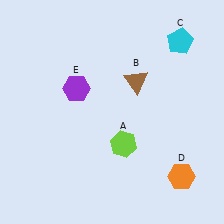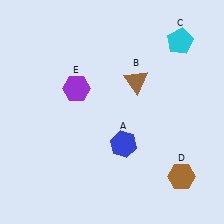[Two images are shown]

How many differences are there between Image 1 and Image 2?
There are 2 differences between the two images.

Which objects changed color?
A changed from lime to blue. D changed from orange to brown.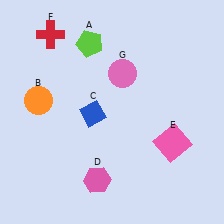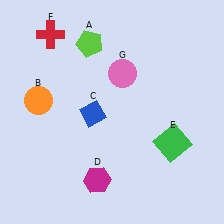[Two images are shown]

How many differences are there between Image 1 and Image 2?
There are 2 differences between the two images.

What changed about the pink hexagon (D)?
In Image 1, D is pink. In Image 2, it changed to magenta.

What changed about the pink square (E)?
In Image 1, E is pink. In Image 2, it changed to green.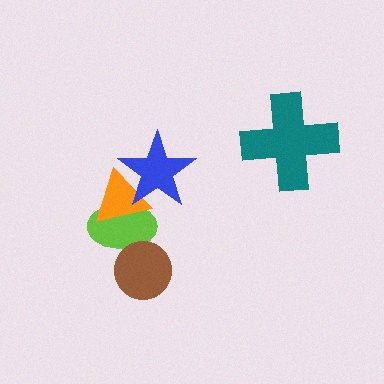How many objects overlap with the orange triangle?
2 objects overlap with the orange triangle.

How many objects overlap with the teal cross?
0 objects overlap with the teal cross.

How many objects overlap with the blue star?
2 objects overlap with the blue star.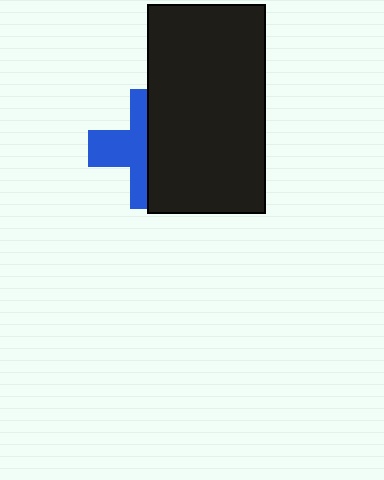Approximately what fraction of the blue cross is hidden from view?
Roughly 52% of the blue cross is hidden behind the black rectangle.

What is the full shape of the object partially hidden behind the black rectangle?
The partially hidden object is a blue cross.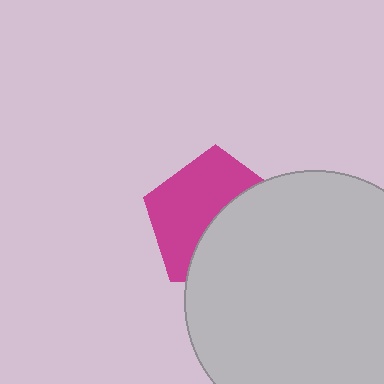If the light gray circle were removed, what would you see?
You would see the complete magenta pentagon.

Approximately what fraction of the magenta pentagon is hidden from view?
Roughly 47% of the magenta pentagon is hidden behind the light gray circle.